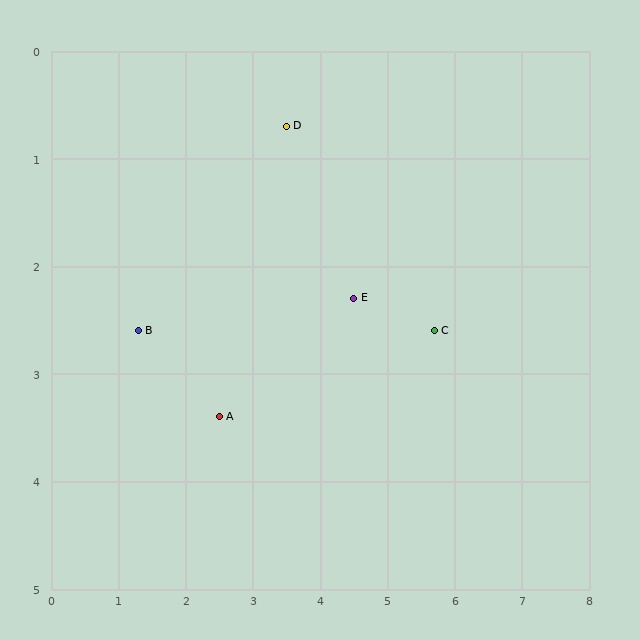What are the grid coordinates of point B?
Point B is at approximately (1.3, 2.6).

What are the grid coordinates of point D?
Point D is at approximately (3.5, 0.7).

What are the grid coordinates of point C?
Point C is at approximately (5.7, 2.6).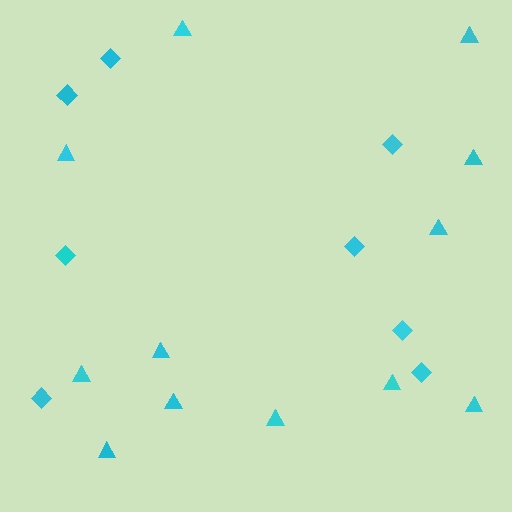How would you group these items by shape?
There are 2 groups: one group of triangles (12) and one group of diamonds (8).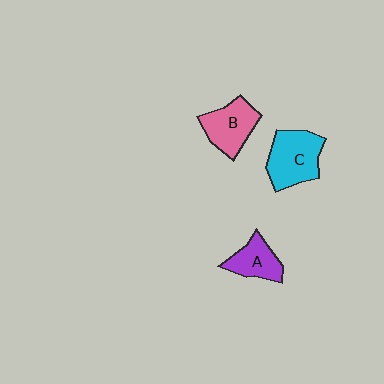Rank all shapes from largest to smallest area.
From largest to smallest: C (cyan), B (pink), A (purple).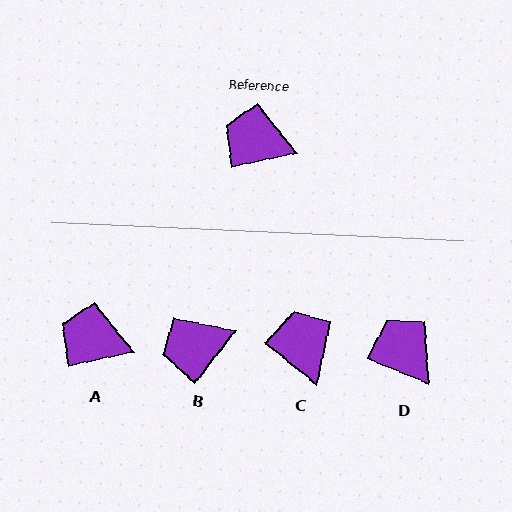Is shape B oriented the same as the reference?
No, it is off by about 40 degrees.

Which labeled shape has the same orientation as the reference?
A.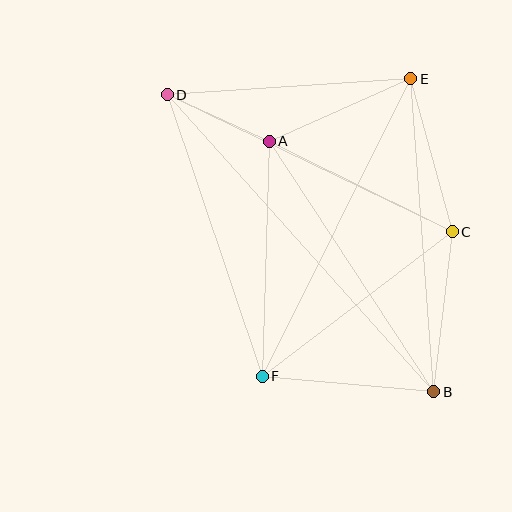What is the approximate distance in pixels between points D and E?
The distance between D and E is approximately 244 pixels.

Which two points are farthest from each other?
Points B and D are farthest from each other.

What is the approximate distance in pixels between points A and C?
The distance between A and C is approximately 204 pixels.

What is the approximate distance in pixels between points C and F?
The distance between C and F is approximately 239 pixels.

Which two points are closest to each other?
Points A and D are closest to each other.